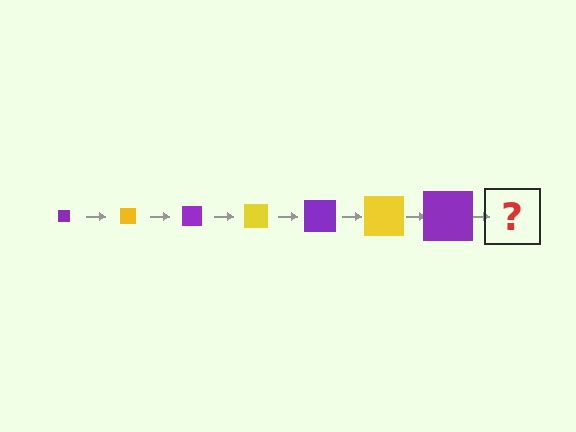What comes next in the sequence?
The next element should be a yellow square, larger than the previous one.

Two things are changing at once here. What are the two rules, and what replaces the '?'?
The two rules are that the square grows larger each step and the color cycles through purple and yellow. The '?' should be a yellow square, larger than the previous one.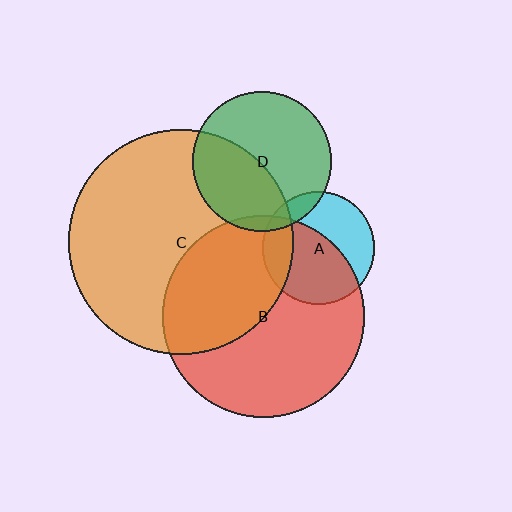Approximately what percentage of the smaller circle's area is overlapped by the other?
Approximately 40%.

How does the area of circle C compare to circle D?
Approximately 2.6 times.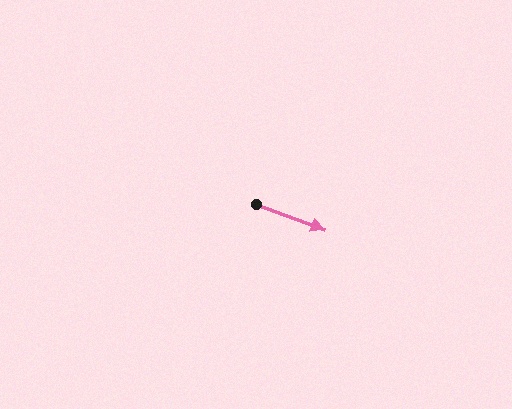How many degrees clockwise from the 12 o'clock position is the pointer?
Approximately 110 degrees.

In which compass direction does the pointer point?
East.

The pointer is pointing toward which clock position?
Roughly 4 o'clock.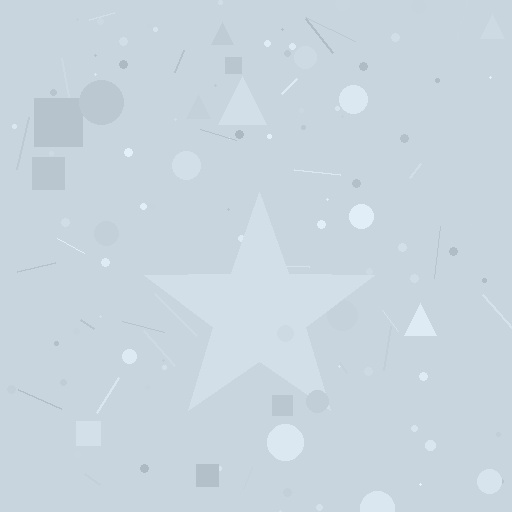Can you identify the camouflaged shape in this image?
The camouflaged shape is a star.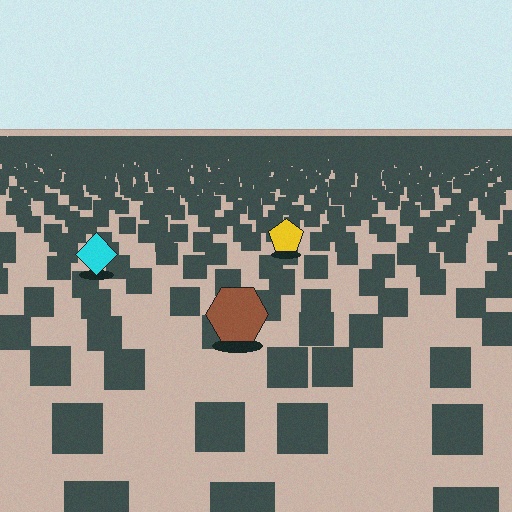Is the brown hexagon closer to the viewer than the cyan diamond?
Yes. The brown hexagon is closer — you can tell from the texture gradient: the ground texture is coarser near it.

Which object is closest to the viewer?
The brown hexagon is closest. The texture marks near it are larger and more spread out.